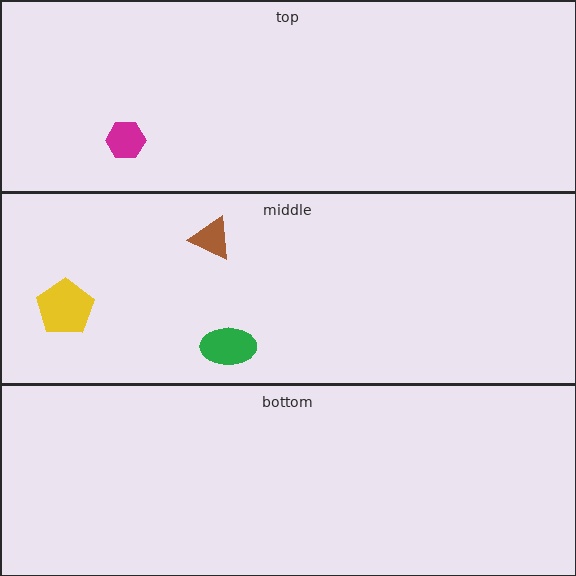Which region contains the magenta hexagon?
The top region.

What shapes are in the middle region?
The brown triangle, the green ellipse, the yellow pentagon.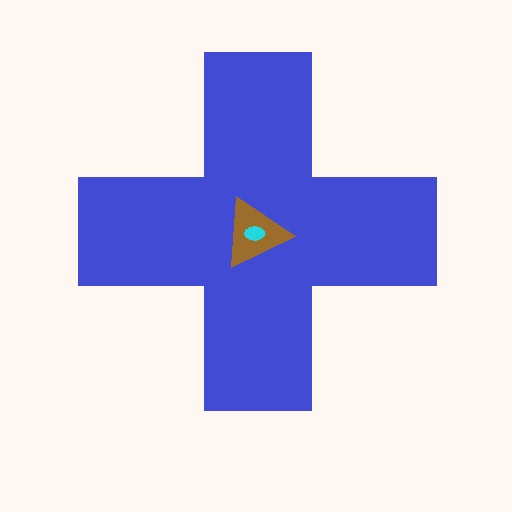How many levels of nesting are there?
3.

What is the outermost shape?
The blue cross.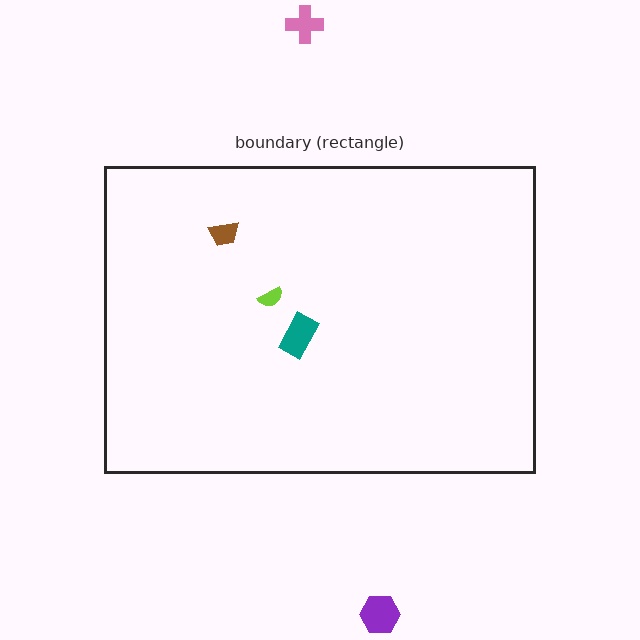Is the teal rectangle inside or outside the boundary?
Inside.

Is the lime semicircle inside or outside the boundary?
Inside.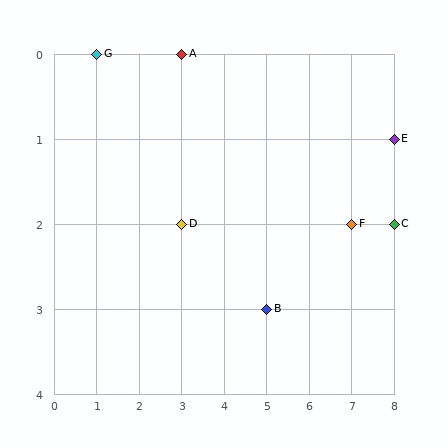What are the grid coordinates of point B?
Point B is at grid coordinates (5, 3).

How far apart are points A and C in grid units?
Points A and C are 5 columns and 2 rows apart (about 5.4 grid units diagonally).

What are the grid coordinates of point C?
Point C is at grid coordinates (8, 2).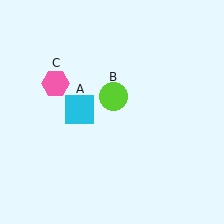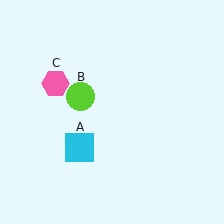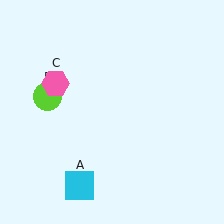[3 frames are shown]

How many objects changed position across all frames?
2 objects changed position: cyan square (object A), lime circle (object B).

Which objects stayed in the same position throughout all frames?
Pink hexagon (object C) remained stationary.